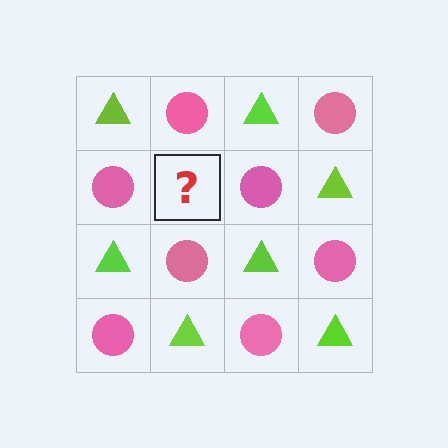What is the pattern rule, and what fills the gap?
The rule is that it alternates lime triangle and pink circle in a checkerboard pattern. The gap should be filled with a lime triangle.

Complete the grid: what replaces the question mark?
The question mark should be replaced with a lime triangle.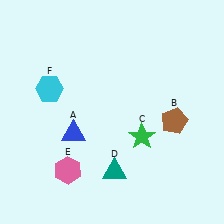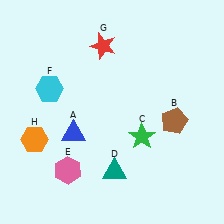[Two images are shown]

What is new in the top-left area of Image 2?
A red star (G) was added in the top-left area of Image 2.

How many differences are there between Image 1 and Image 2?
There are 2 differences between the two images.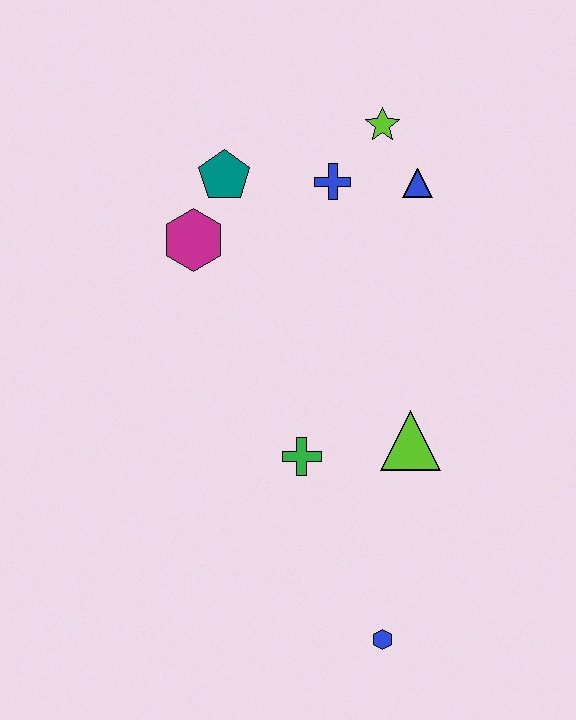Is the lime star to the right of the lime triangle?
No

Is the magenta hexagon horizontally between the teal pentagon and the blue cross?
No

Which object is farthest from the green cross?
The lime star is farthest from the green cross.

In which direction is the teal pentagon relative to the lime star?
The teal pentagon is to the left of the lime star.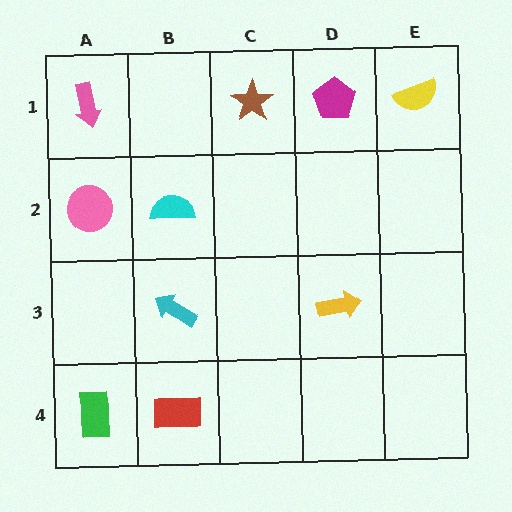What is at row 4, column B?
A red rectangle.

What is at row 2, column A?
A pink circle.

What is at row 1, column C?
A brown star.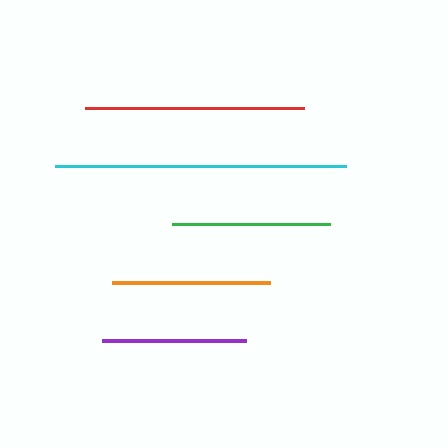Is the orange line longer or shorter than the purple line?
The orange line is longer than the purple line.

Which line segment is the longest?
The cyan line is the longest at approximately 291 pixels.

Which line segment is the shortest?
The purple line is the shortest at approximately 144 pixels.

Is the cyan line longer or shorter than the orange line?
The cyan line is longer than the orange line.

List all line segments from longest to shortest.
From longest to shortest: cyan, red, orange, green, purple.